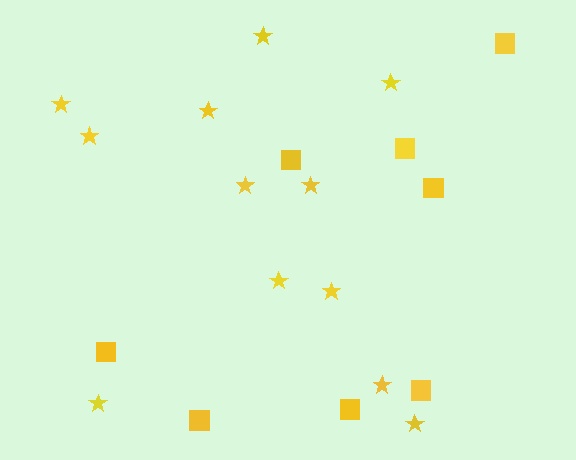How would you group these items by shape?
There are 2 groups: one group of stars (12) and one group of squares (8).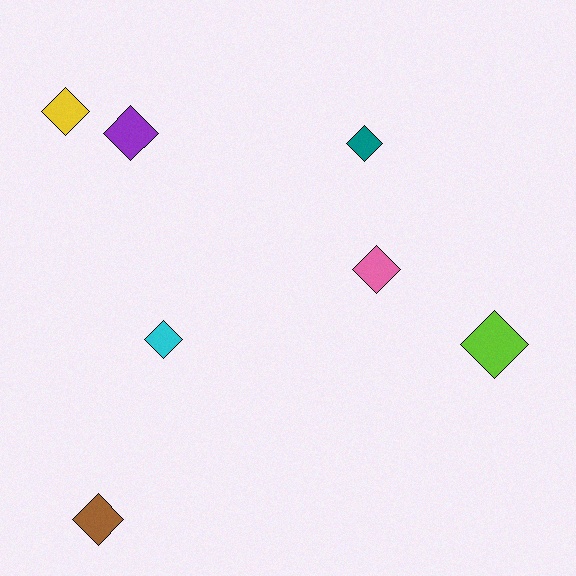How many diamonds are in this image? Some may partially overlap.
There are 7 diamonds.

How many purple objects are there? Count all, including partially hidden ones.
There is 1 purple object.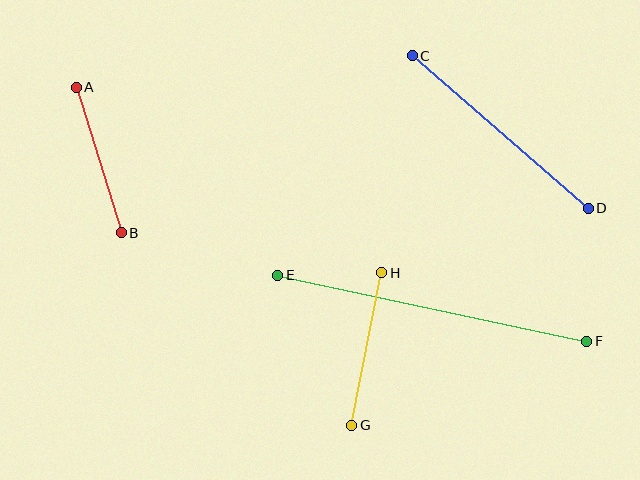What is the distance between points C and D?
The distance is approximately 233 pixels.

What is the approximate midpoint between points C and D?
The midpoint is at approximately (500, 132) pixels.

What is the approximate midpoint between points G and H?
The midpoint is at approximately (367, 349) pixels.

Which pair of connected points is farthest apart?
Points E and F are farthest apart.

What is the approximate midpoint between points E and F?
The midpoint is at approximately (432, 308) pixels.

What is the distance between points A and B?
The distance is approximately 152 pixels.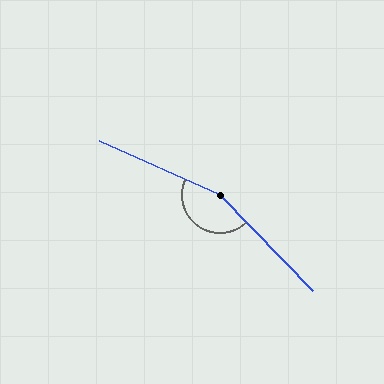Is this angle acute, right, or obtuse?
It is obtuse.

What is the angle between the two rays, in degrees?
Approximately 158 degrees.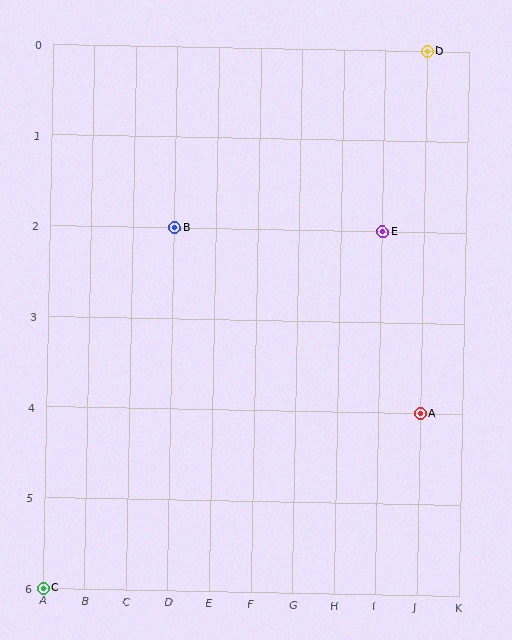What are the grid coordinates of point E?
Point E is at grid coordinates (I, 2).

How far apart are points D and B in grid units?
Points D and B are 6 columns and 2 rows apart (about 6.3 grid units diagonally).